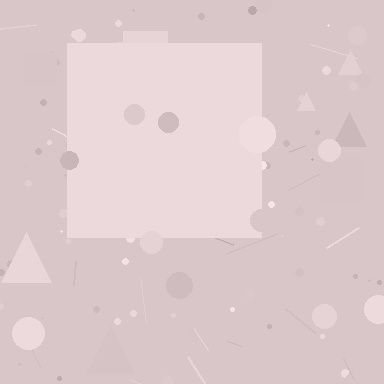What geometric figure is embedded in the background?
A square is embedded in the background.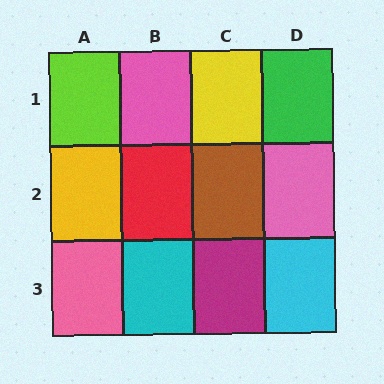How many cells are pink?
3 cells are pink.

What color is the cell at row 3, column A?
Pink.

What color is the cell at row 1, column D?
Green.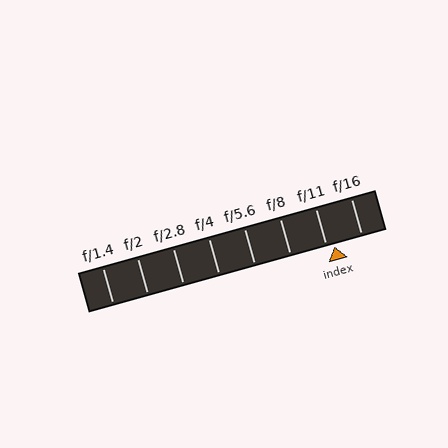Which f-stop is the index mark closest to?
The index mark is closest to f/11.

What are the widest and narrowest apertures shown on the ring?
The widest aperture shown is f/1.4 and the narrowest is f/16.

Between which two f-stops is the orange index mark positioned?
The index mark is between f/11 and f/16.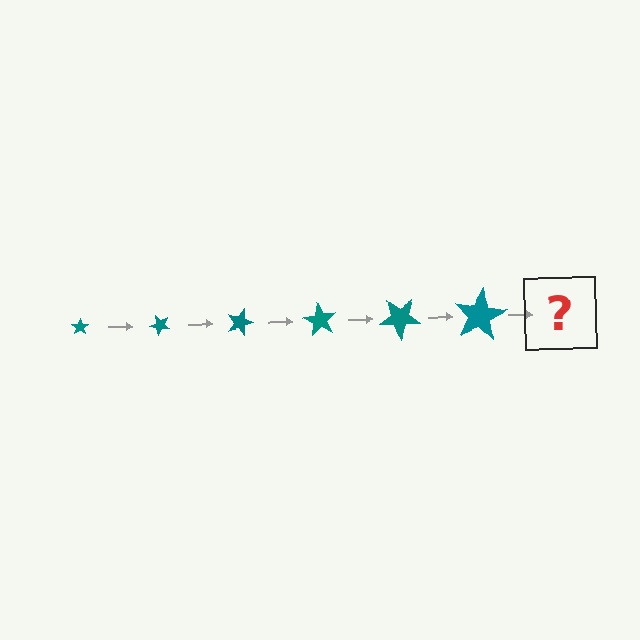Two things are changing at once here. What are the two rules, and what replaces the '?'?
The two rules are that the star grows larger each step and it rotates 45 degrees each step. The '?' should be a star, larger than the previous one and rotated 270 degrees from the start.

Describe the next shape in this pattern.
It should be a star, larger than the previous one and rotated 270 degrees from the start.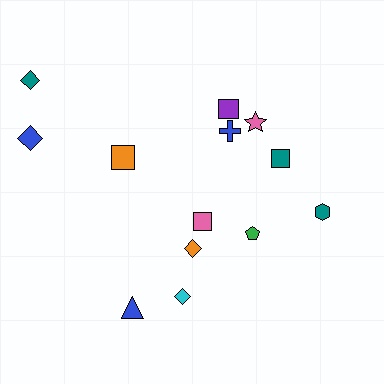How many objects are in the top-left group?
There are 3 objects.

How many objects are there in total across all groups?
There are 13 objects.